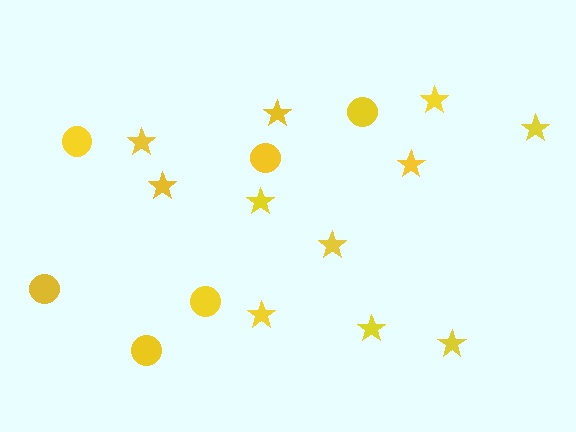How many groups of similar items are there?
There are 2 groups: one group of stars (11) and one group of circles (6).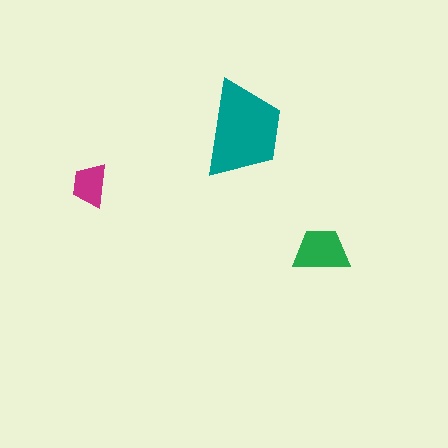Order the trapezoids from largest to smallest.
the teal one, the green one, the magenta one.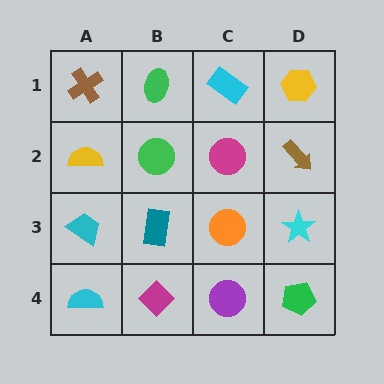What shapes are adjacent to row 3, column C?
A magenta circle (row 2, column C), a purple circle (row 4, column C), a teal rectangle (row 3, column B), a cyan star (row 3, column D).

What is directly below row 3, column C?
A purple circle.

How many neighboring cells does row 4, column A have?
2.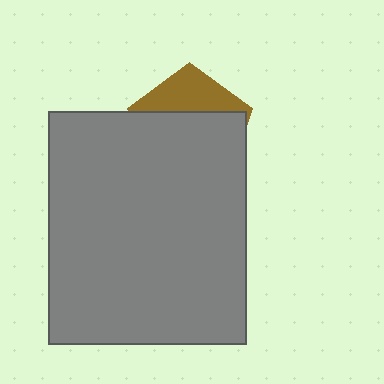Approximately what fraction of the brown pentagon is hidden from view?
Roughly 68% of the brown pentagon is hidden behind the gray rectangle.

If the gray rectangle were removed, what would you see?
You would see the complete brown pentagon.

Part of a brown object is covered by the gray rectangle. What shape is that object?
It is a pentagon.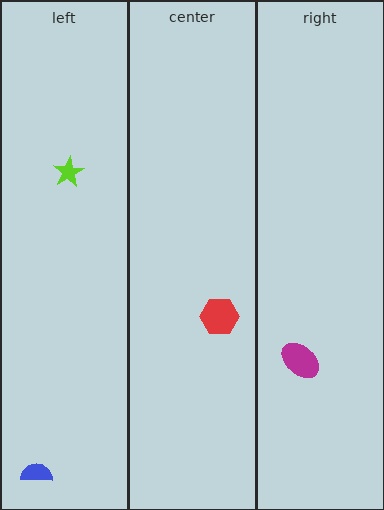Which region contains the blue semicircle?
The left region.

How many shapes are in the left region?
2.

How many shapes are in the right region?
1.